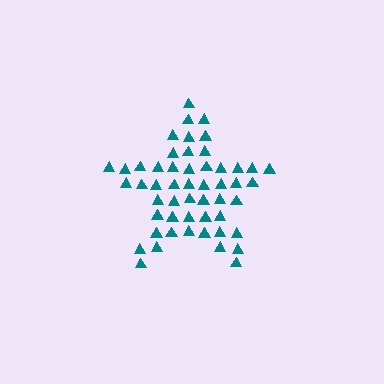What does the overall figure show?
The overall figure shows a star.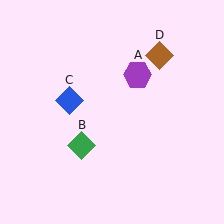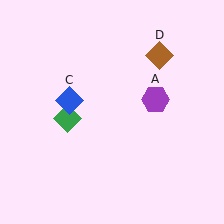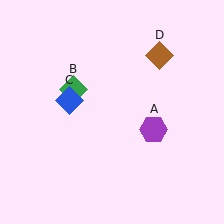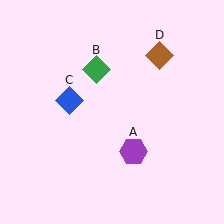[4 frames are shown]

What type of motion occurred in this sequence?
The purple hexagon (object A), green diamond (object B) rotated clockwise around the center of the scene.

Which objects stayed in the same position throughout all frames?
Blue diamond (object C) and brown diamond (object D) remained stationary.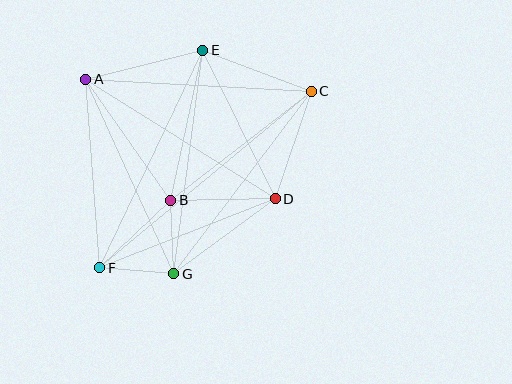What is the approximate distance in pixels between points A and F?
The distance between A and F is approximately 189 pixels.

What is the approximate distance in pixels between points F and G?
The distance between F and G is approximately 75 pixels.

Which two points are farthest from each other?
Points C and F are farthest from each other.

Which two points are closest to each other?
Points B and G are closest to each other.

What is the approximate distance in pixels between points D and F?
The distance between D and F is approximately 189 pixels.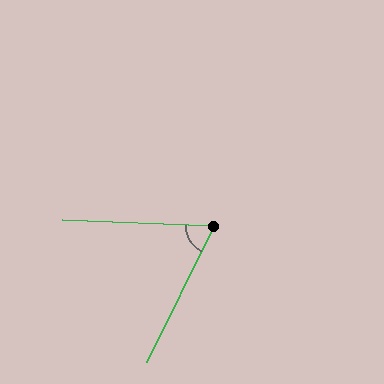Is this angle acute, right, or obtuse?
It is acute.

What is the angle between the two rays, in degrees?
Approximately 66 degrees.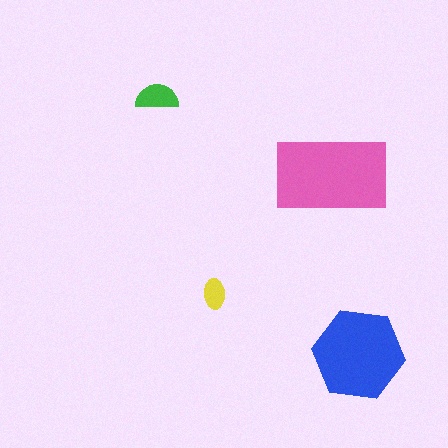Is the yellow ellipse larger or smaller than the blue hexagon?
Smaller.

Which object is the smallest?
The yellow ellipse.